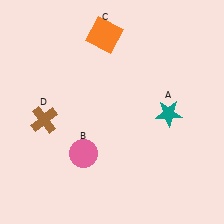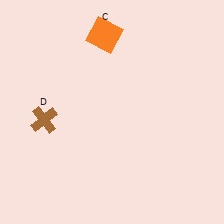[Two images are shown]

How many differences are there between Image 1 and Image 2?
There are 2 differences between the two images.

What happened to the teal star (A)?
The teal star (A) was removed in Image 2. It was in the bottom-right area of Image 1.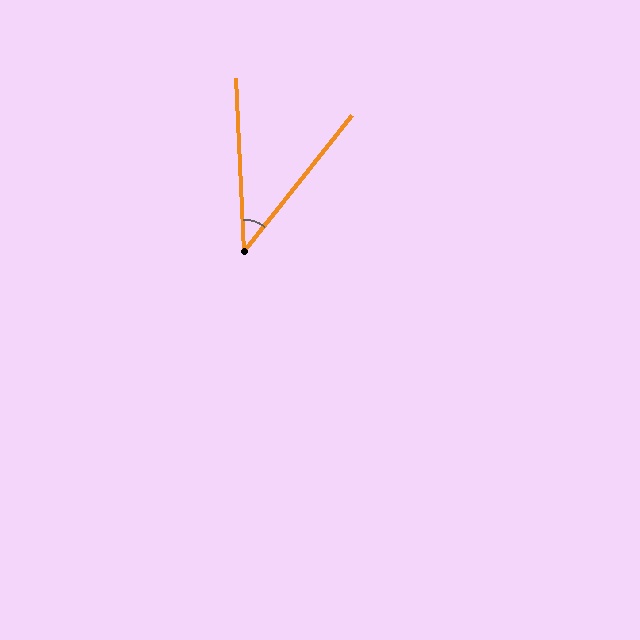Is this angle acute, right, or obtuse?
It is acute.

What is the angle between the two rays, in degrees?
Approximately 41 degrees.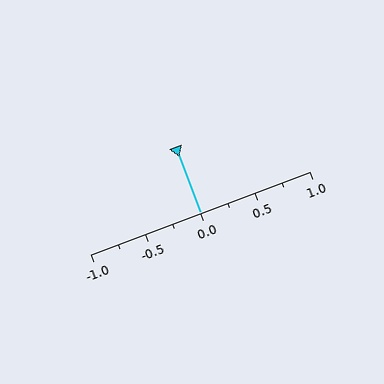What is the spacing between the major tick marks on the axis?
The major ticks are spaced 0.5 apart.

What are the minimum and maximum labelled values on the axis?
The axis runs from -1.0 to 1.0.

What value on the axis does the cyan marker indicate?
The marker indicates approximately 0.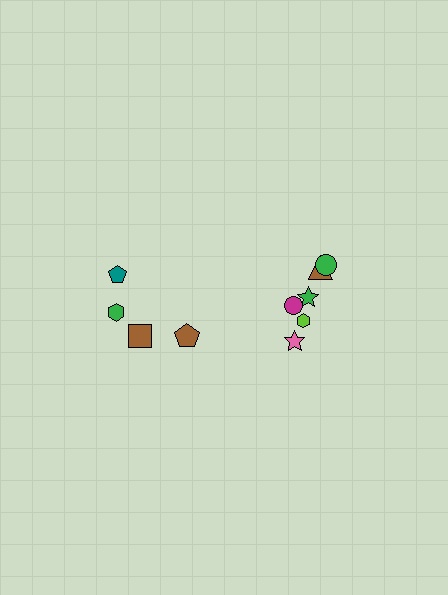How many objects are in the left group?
There are 4 objects.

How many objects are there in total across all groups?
There are 10 objects.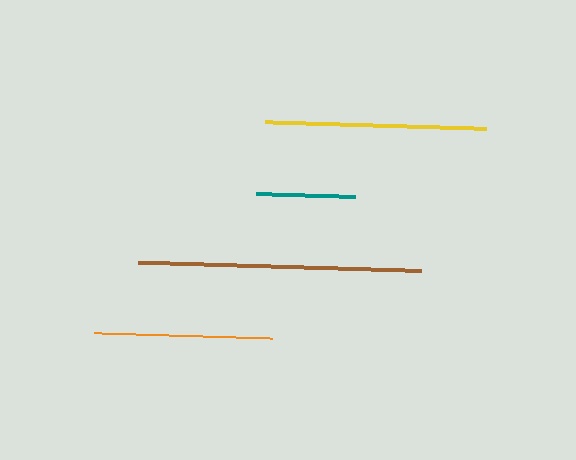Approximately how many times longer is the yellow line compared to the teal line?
The yellow line is approximately 2.2 times the length of the teal line.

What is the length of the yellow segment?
The yellow segment is approximately 221 pixels long.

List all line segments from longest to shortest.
From longest to shortest: brown, yellow, orange, teal.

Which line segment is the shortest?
The teal line is the shortest at approximately 98 pixels.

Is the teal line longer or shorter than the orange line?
The orange line is longer than the teal line.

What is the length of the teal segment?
The teal segment is approximately 98 pixels long.